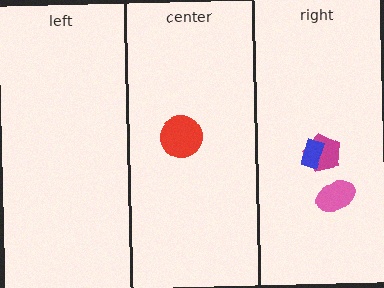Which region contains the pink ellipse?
The right region.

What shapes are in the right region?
The pink ellipse, the magenta pentagon, the blue rectangle.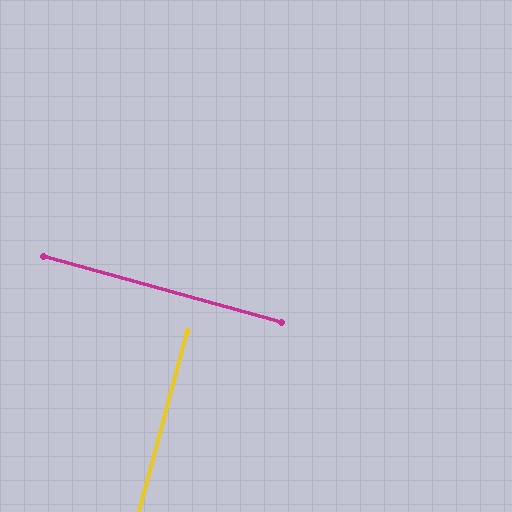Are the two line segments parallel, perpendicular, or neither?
Perpendicular — they meet at approximately 90°.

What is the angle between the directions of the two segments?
Approximately 90 degrees.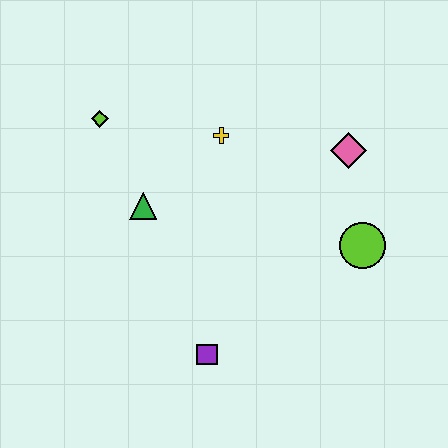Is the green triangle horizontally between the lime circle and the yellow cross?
No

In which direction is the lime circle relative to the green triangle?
The lime circle is to the right of the green triangle.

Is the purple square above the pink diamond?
No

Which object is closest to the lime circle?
The pink diamond is closest to the lime circle.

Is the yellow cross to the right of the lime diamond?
Yes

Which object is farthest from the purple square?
The lime diamond is farthest from the purple square.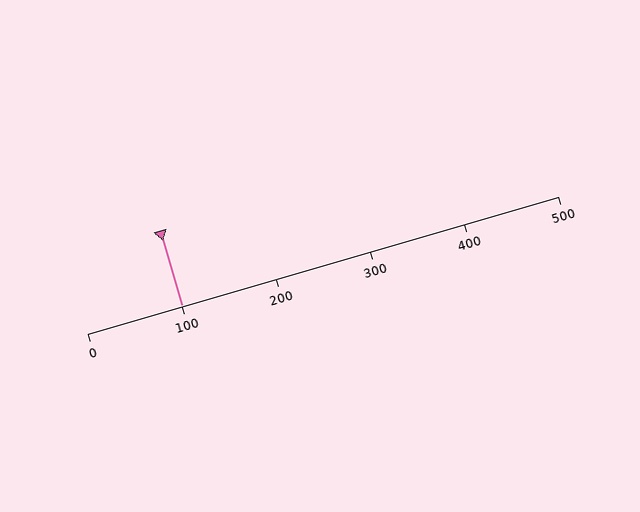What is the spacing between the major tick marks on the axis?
The major ticks are spaced 100 apart.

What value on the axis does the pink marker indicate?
The marker indicates approximately 100.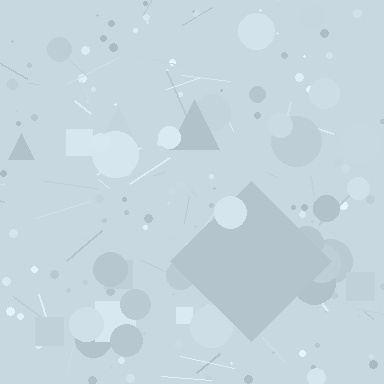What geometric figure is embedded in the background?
A diamond is embedded in the background.